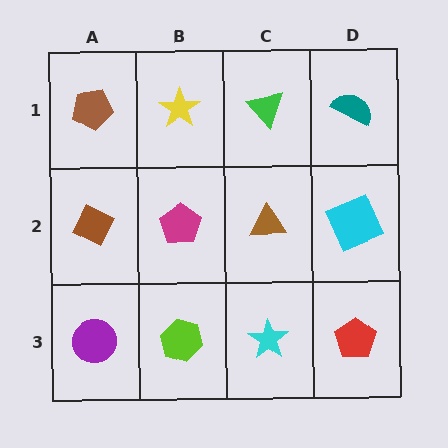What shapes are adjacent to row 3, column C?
A brown triangle (row 2, column C), a lime hexagon (row 3, column B), a red pentagon (row 3, column D).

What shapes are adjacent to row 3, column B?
A magenta pentagon (row 2, column B), a purple circle (row 3, column A), a cyan star (row 3, column C).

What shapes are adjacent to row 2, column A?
A brown pentagon (row 1, column A), a purple circle (row 3, column A), a magenta pentagon (row 2, column B).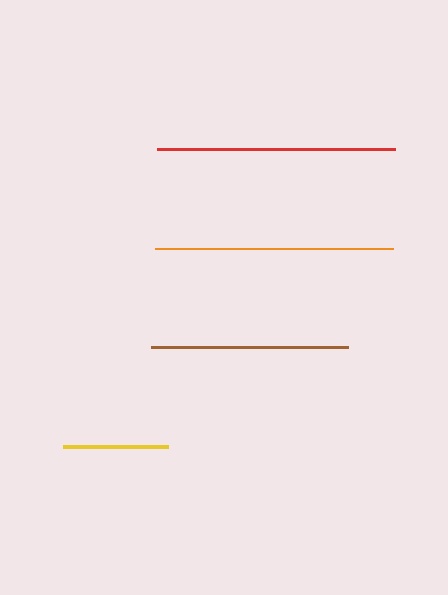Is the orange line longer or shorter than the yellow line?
The orange line is longer than the yellow line.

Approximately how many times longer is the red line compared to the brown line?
The red line is approximately 1.2 times the length of the brown line.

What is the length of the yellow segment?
The yellow segment is approximately 106 pixels long.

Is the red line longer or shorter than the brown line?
The red line is longer than the brown line.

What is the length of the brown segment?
The brown segment is approximately 197 pixels long.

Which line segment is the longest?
The red line is the longest at approximately 238 pixels.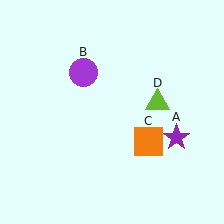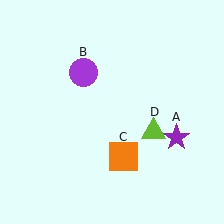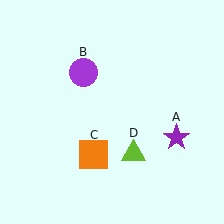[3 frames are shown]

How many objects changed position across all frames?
2 objects changed position: orange square (object C), lime triangle (object D).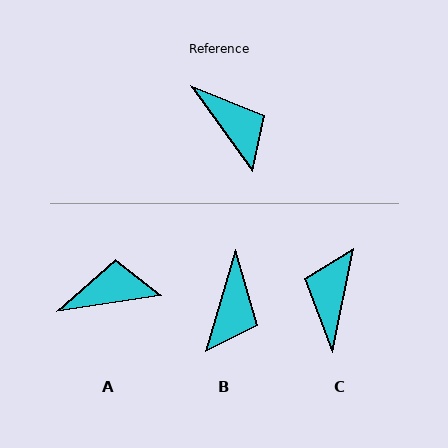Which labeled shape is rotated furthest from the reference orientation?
C, about 133 degrees away.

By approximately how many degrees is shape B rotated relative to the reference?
Approximately 52 degrees clockwise.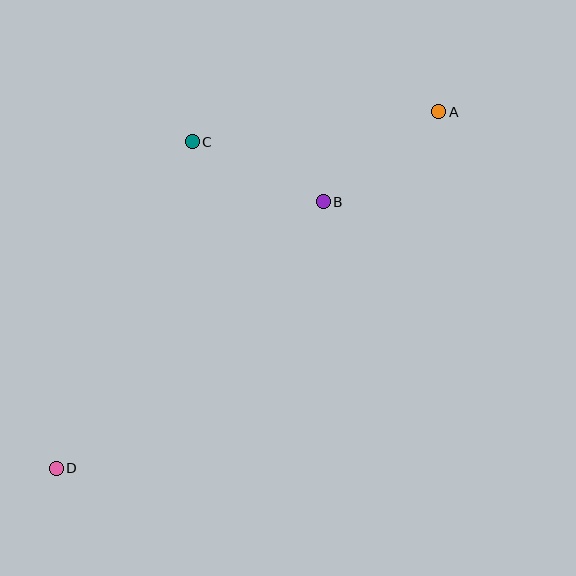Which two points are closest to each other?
Points B and C are closest to each other.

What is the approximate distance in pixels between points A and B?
The distance between A and B is approximately 147 pixels.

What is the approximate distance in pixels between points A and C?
The distance between A and C is approximately 249 pixels.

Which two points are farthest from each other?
Points A and D are farthest from each other.